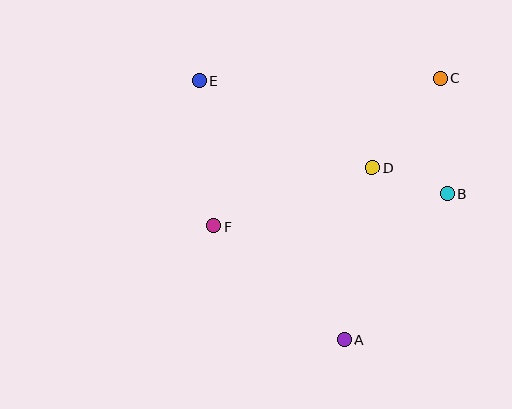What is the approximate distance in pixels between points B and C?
The distance between B and C is approximately 116 pixels.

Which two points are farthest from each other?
Points A and E are farthest from each other.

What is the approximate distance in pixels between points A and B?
The distance between A and B is approximately 179 pixels.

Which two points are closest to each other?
Points B and D are closest to each other.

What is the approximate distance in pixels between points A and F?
The distance between A and F is approximately 173 pixels.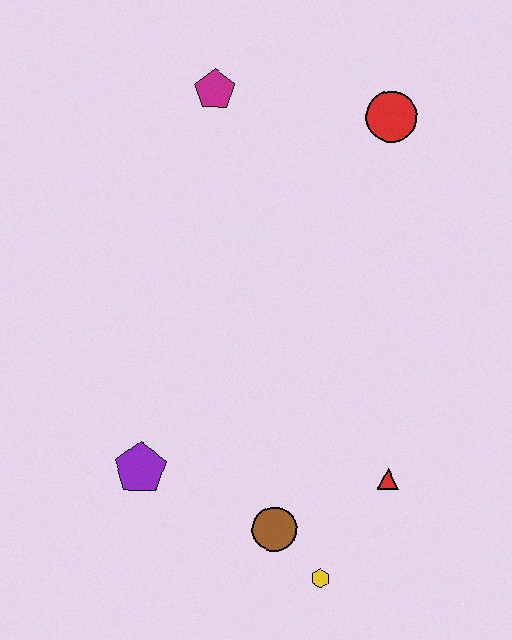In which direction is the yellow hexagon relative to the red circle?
The yellow hexagon is below the red circle.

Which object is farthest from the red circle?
The yellow hexagon is farthest from the red circle.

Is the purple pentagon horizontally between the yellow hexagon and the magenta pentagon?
No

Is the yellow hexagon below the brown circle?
Yes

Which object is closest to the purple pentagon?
The brown circle is closest to the purple pentagon.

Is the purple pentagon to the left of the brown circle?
Yes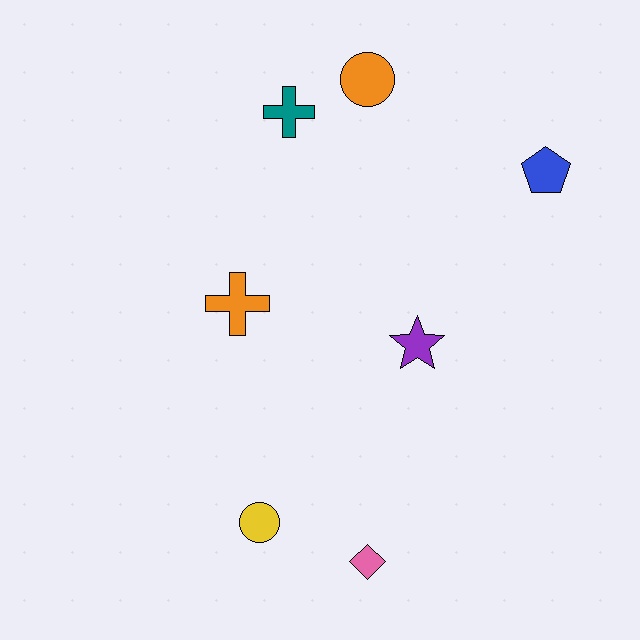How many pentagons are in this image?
There is 1 pentagon.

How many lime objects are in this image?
There are no lime objects.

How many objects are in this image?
There are 7 objects.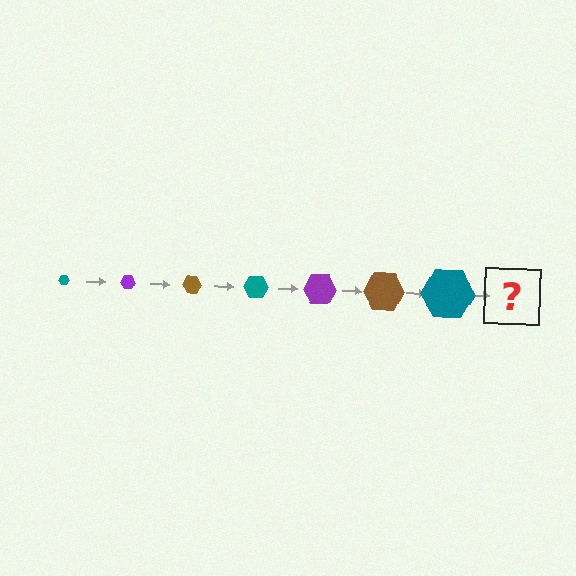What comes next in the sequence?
The next element should be a purple hexagon, larger than the previous one.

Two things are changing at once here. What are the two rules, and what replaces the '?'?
The two rules are that the hexagon grows larger each step and the color cycles through teal, purple, and brown. The '?' should be a purple hexagon, larger than the previous one.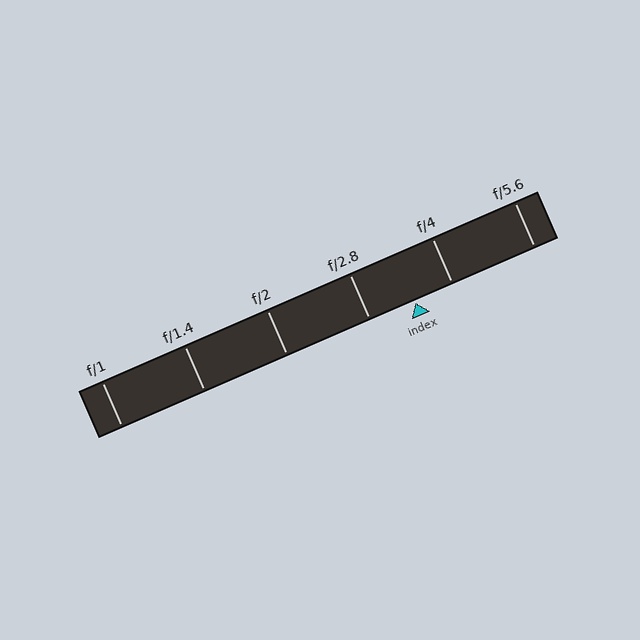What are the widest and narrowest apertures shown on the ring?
The widest aperture shown is f/1 and the narrowest is f/5.6.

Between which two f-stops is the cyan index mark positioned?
The index mark is between f/2.8 and f/4.